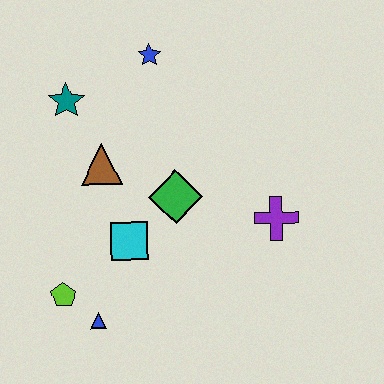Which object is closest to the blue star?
The teal star is closest to the blue star.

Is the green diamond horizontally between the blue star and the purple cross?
Yes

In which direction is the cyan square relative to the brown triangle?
The cyan square is below the brown triangle.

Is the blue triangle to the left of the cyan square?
Yes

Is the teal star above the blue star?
No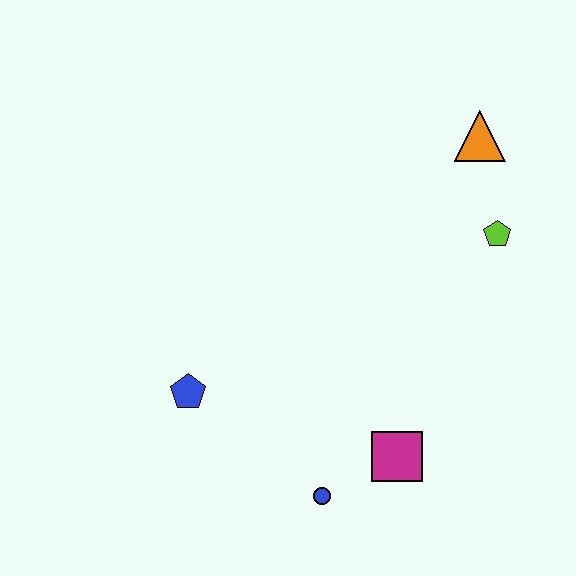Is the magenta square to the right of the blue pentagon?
Yes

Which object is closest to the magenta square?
The blue circle is closest to the magenta square.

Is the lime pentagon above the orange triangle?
No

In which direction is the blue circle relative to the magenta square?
The blue circle is to the left of the magenta square.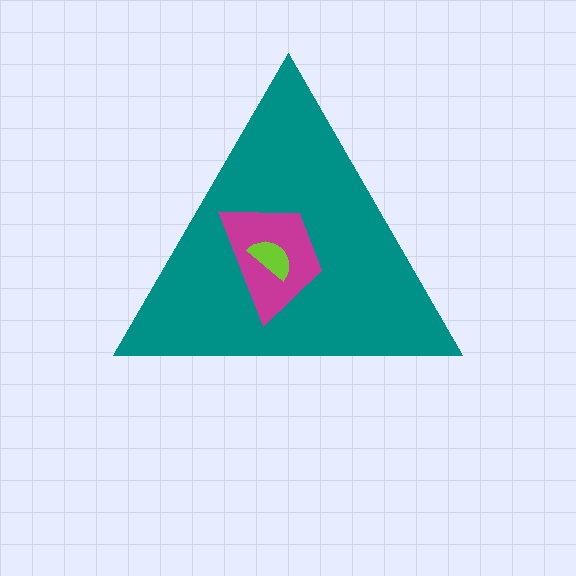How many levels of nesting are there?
3.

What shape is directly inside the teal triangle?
The magenta trapezoid.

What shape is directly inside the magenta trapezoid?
The lime semicircle.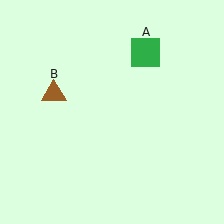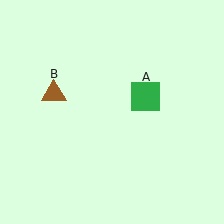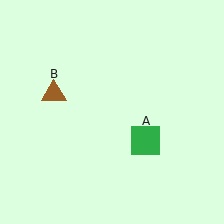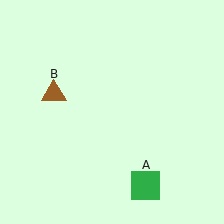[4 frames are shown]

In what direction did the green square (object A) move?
The green square (object A) moved down.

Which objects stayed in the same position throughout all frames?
Brown triangle (object B) remained stationary.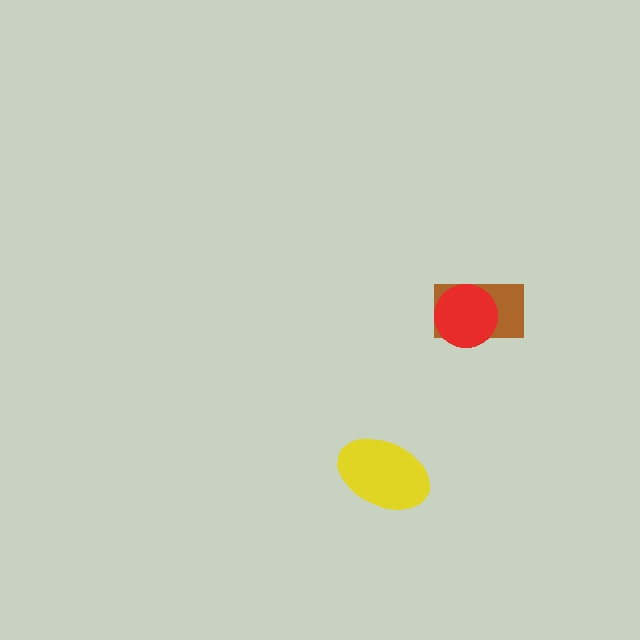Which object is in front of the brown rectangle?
The red circle is in front of the brown rectangle.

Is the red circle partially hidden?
No, no other shape covers it.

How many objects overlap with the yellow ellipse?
0 objects overlap with the yellow ellipse.